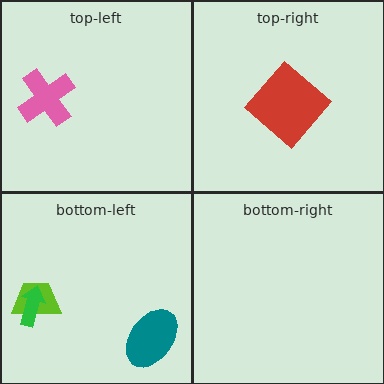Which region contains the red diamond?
The top-right region.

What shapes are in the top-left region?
The pink cross.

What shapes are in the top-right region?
The red diamond.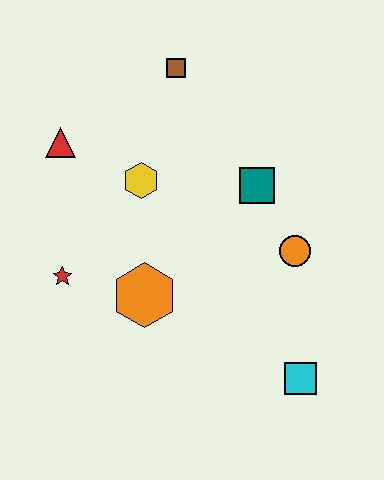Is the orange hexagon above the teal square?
No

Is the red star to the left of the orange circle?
Yes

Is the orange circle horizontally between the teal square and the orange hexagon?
No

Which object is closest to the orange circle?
The teal square is closest to the orange circle.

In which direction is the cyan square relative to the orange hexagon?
The cyan square is to the right of the orange hexagon.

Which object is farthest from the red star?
The cyan square is farthest from the red star.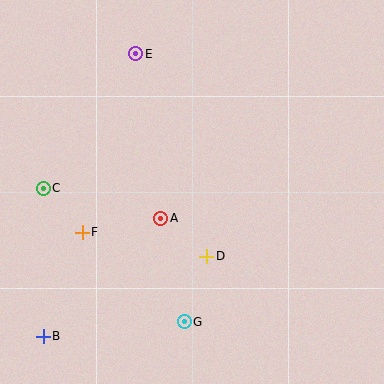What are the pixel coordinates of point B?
Point B is at (43, 336).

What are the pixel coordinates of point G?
Point G is at (184, 322).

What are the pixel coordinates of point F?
Point F is at (82, 232).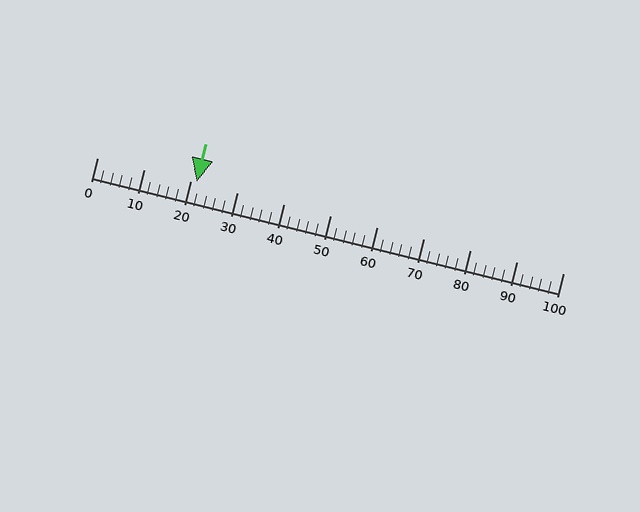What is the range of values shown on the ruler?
The ruler shows values from 0 to 100.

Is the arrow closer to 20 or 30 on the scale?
The arrow is closer to 20.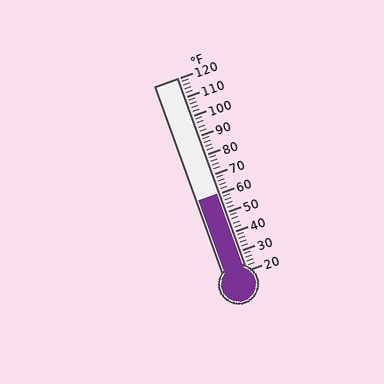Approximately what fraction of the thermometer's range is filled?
The thermometer is filled to approximately 40% of its range.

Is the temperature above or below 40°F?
The temperature is above 40°F.